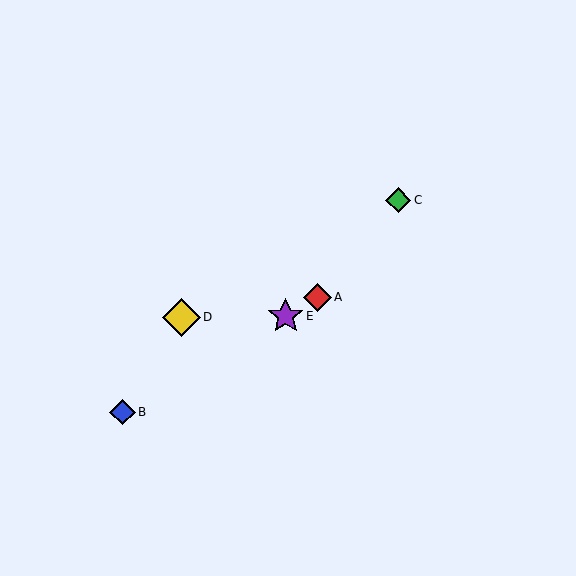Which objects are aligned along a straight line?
Objects A, B, E are aligned along a straight line.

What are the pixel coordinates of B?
Object B is at (122, 412).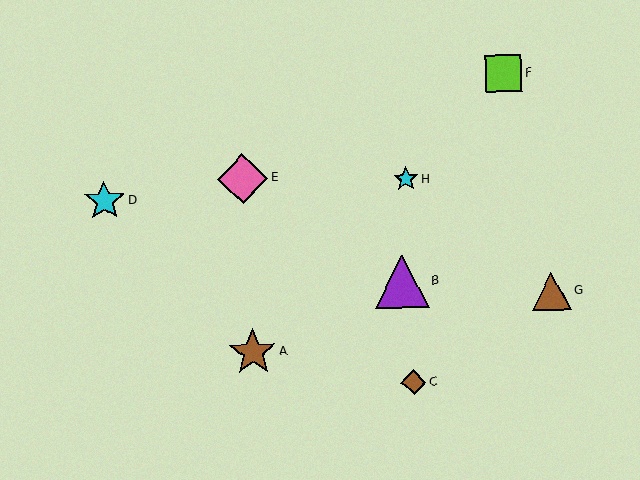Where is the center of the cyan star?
The center of the cyan star is at (105, 201).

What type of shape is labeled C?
Shape C is a brown diamond.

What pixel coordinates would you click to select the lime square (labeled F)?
Click at (503, 73) to select the lime square F.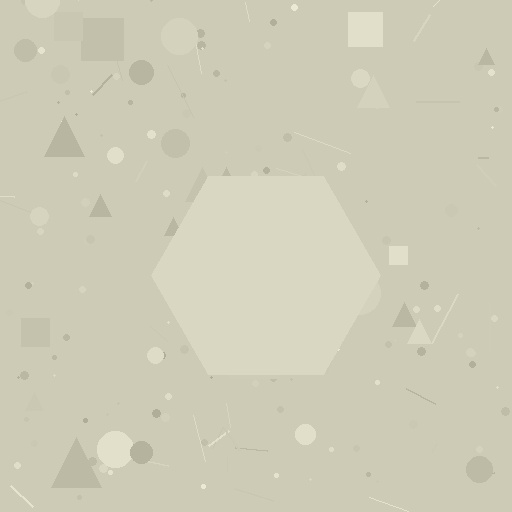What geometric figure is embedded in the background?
A hexagon is embedded in the background.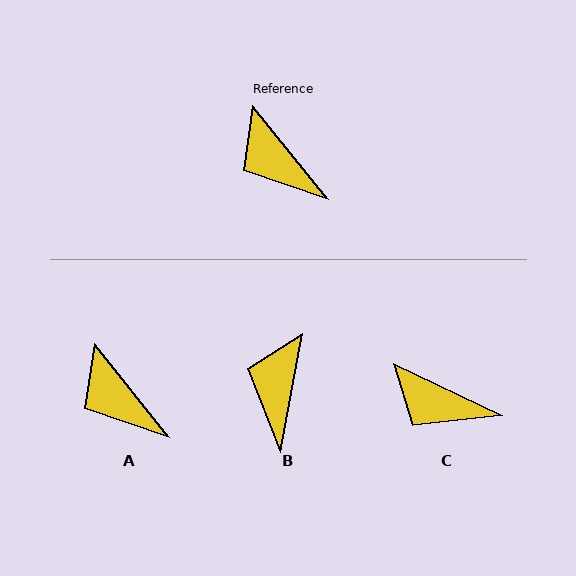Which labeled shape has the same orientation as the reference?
A.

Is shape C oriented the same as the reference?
No, it is off by about 25 degrees.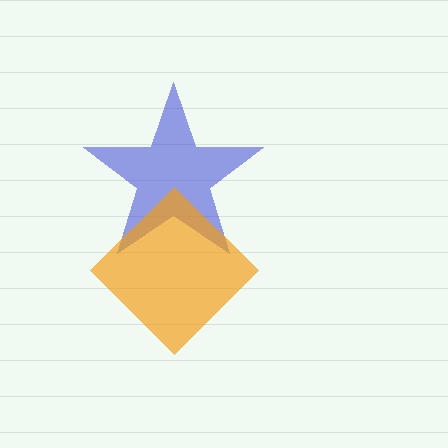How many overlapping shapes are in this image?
There are 2 overlapping shapes in the image.